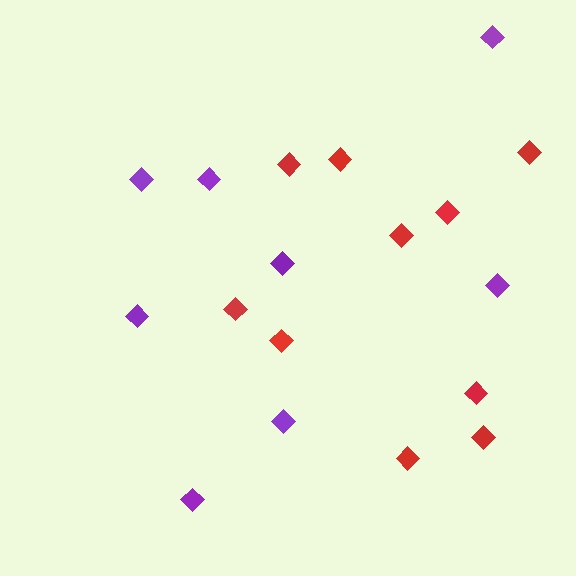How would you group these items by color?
There are 2 groups: one group of purple diamonds (8) and one group of red diamonds (10).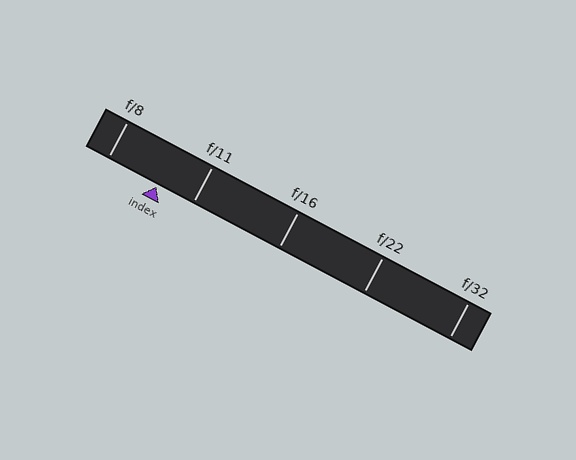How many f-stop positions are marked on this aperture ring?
There are 5 f-stop positions marked.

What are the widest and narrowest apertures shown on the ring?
The widest aperture shown is f/8 and the narrowest is f/32.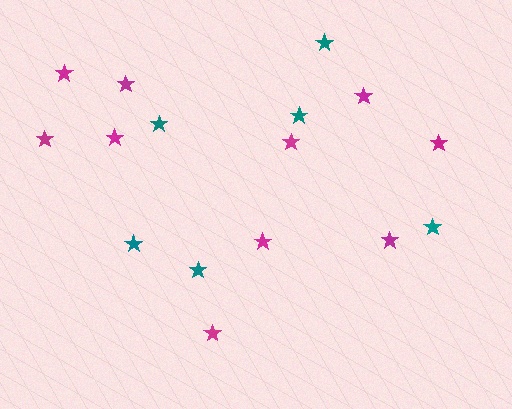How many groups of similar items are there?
There are 2 groups: one group of magenta stars (10) and one group of teal stars (6).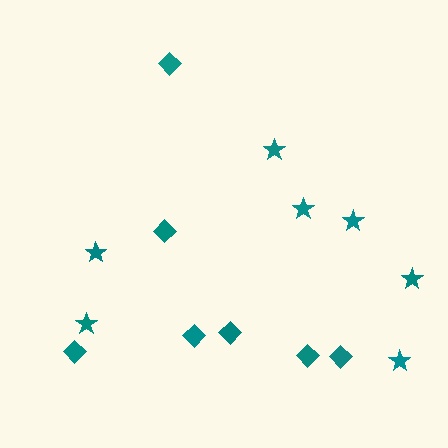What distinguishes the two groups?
There are 2 groups: one group of diamonds (7) and one group of stars (7).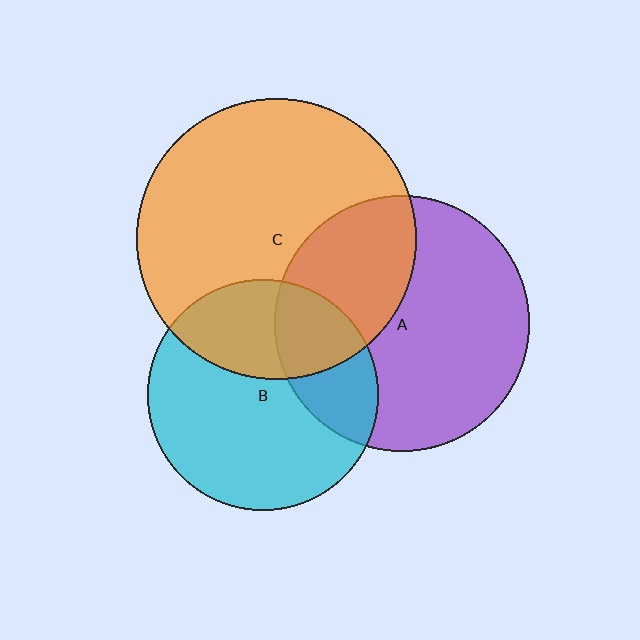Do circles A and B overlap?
Yes.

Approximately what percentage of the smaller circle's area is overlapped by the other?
Approximately 25%.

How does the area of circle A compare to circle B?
Approximately 1.2 times.